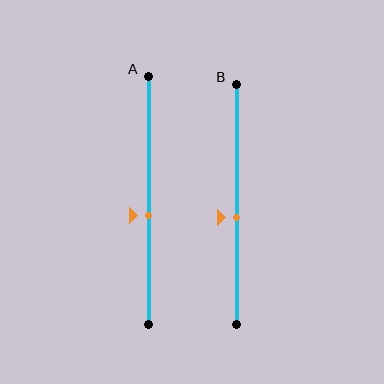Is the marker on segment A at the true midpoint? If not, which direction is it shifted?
No, the marker on segment A is shifted downward by about 6% of the segment length.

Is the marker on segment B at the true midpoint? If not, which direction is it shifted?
No, the marker on segment B is shifted downward by about 6% of the segment length.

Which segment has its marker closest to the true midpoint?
Segment B has its marker closest to the true midpoint.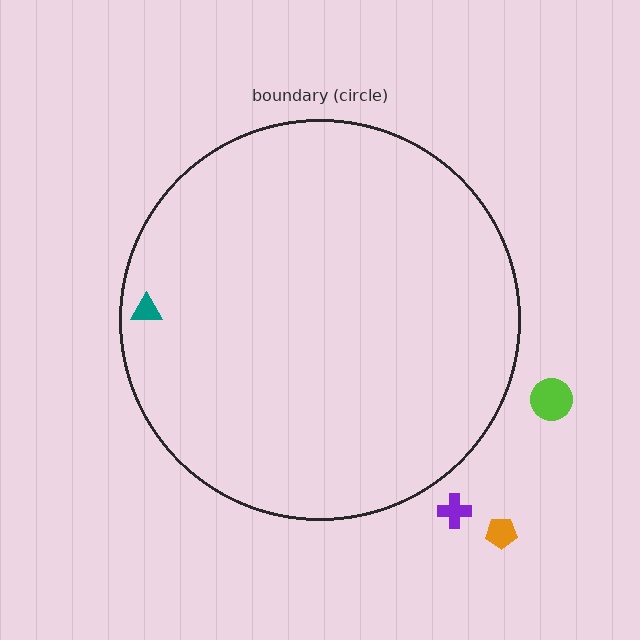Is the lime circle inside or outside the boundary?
Outside.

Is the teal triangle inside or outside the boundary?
Inside.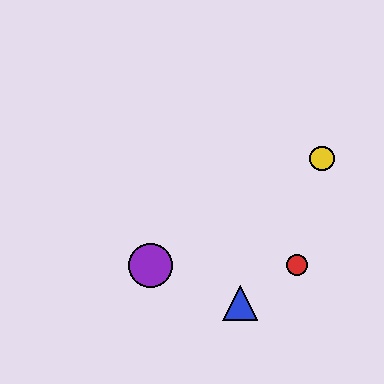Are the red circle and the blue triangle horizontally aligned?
No, the red circle is at y≈265 and the blue triangle is at y≈303.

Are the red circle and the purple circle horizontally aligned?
Yes, both are at y≈265.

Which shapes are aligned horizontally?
The red circle, the green circle, the purple circle are aligned horizontally.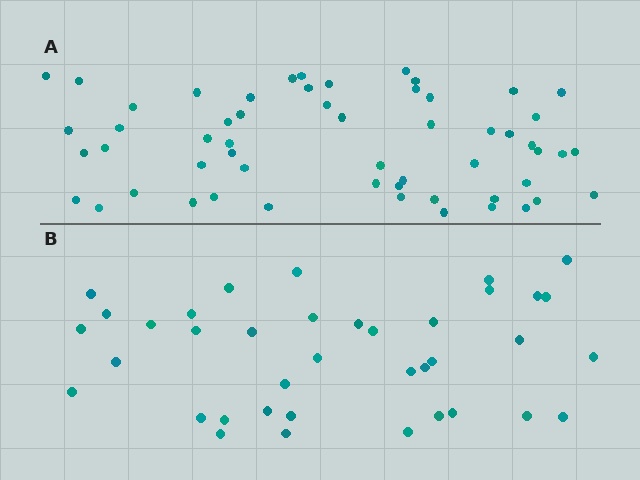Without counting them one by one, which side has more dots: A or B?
Region A (the top region) has more dots.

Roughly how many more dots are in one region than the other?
Region A has approximately 20 more dots than region B.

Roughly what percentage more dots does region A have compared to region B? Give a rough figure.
About 45% more.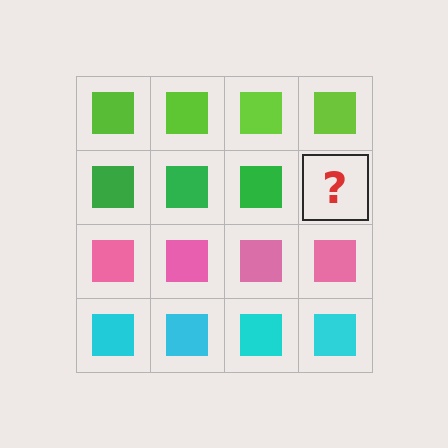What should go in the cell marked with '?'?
The missing cell should contain a green square.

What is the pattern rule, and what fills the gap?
The rule is that each row has a consistent color. The gap should be filled with a green square.